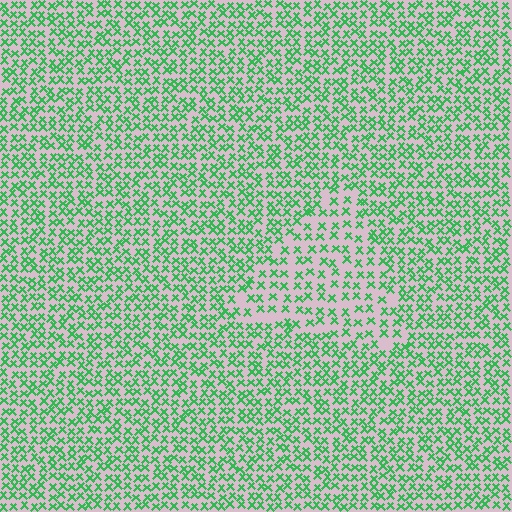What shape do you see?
I see a triangle.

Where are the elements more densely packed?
The elements are more densely packed outside the triangle boundary.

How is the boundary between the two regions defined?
The boundary is defined by a change in element density (approximately 1.7x ratio). All elements are the same color, size, and shape.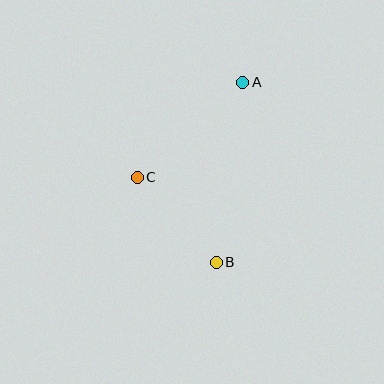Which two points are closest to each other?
Points B and C are closest to each other.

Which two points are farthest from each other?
Points A and B are farthest from each other.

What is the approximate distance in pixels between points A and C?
The distance between A and C is approximately 142 pixels.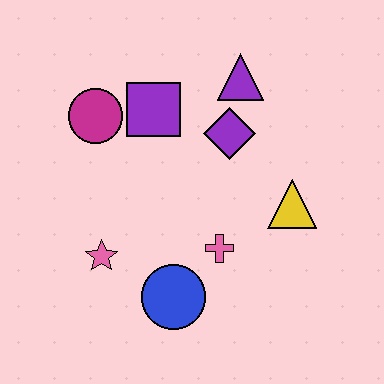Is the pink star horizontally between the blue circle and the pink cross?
No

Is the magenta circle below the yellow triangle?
No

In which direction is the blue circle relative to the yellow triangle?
The blue circle is to the left of the yellow triangle.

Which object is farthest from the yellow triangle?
The magenta circle is farthest from the yellow triangle.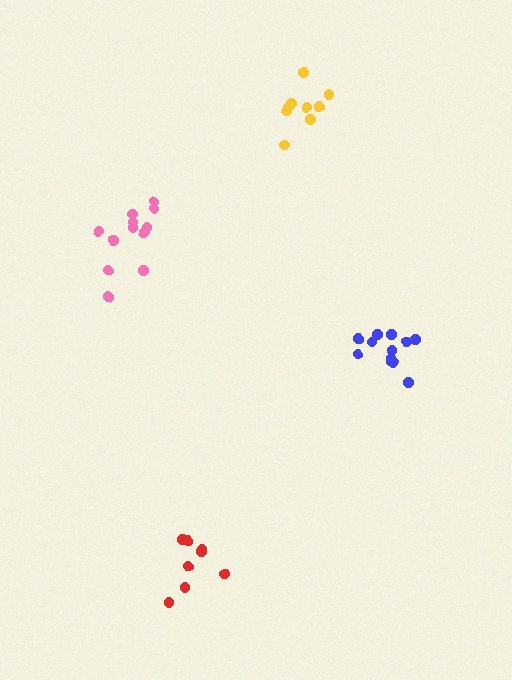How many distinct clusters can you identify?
There are 4 distinct clusters.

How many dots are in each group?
Group 1: 12 dots, Group 2: 9 dots, Group 3: 8 dots, Group 4: 12 dots (41 total).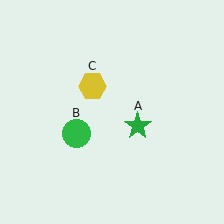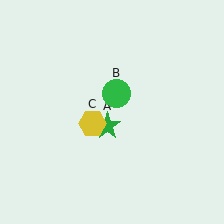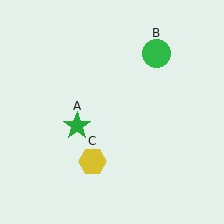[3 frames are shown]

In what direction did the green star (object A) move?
The green star (object A) moved left.